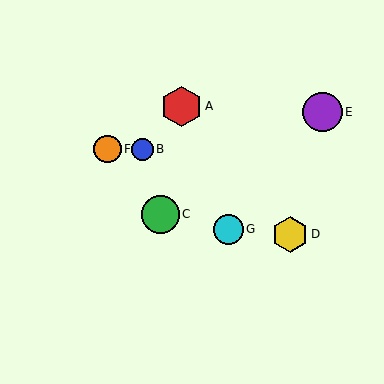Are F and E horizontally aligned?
No, F is at y≈149 and E is at y≈112.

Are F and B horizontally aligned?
Yes, both are at y≈149.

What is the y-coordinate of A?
Object A is at y≈106.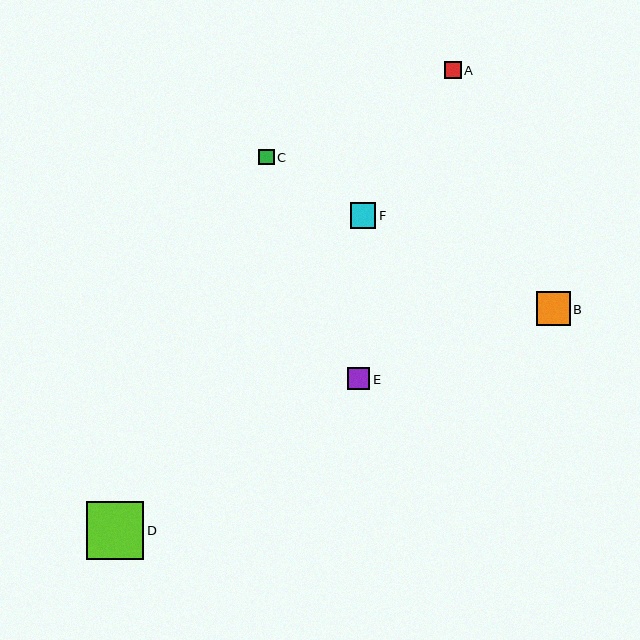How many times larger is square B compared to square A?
Square B is approximately 2.0 times the size of square A.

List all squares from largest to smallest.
From largest to smallest: D, B, F, E, A, C.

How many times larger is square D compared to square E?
Square D is approximately 2.7 times the size of square E.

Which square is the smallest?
Square C is the smallest with a size of approximately 16 pixels.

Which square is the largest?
Square D is the largest with a size of approximately 58 pixels.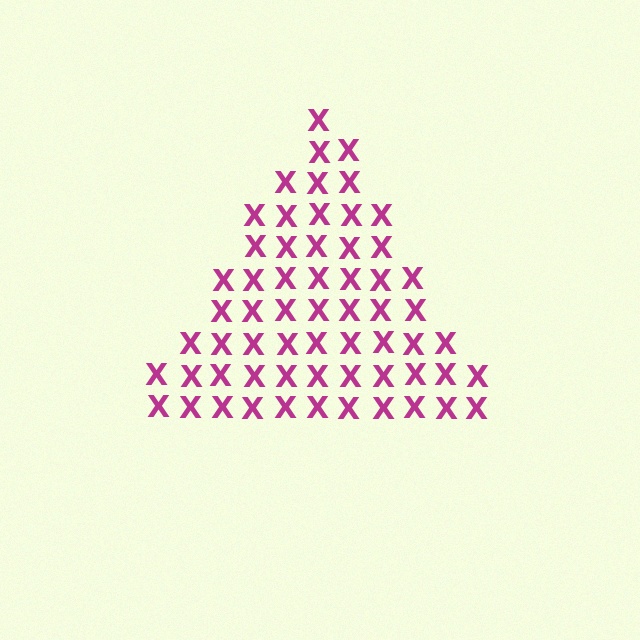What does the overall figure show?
The overall figure shows a triangle.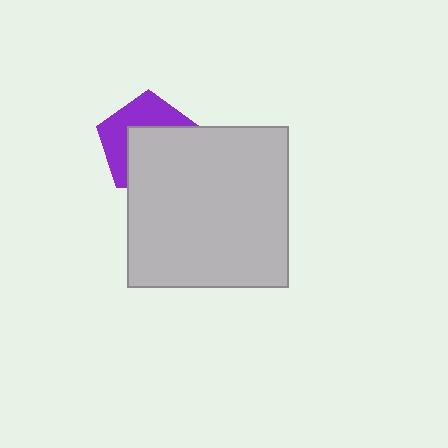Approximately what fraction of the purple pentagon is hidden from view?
Roughly 55% of the purple pentagon is hidden behind the light gray square.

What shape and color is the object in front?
The object in front is a light gray square.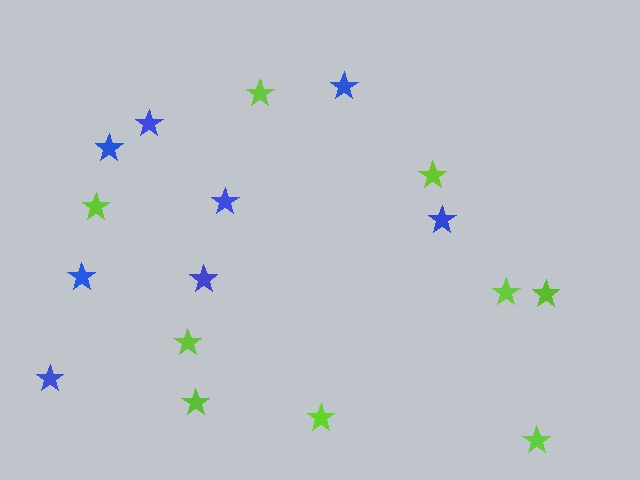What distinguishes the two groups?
There are 2 groups: one group of blue stars (8) and one group of lime stars (9).